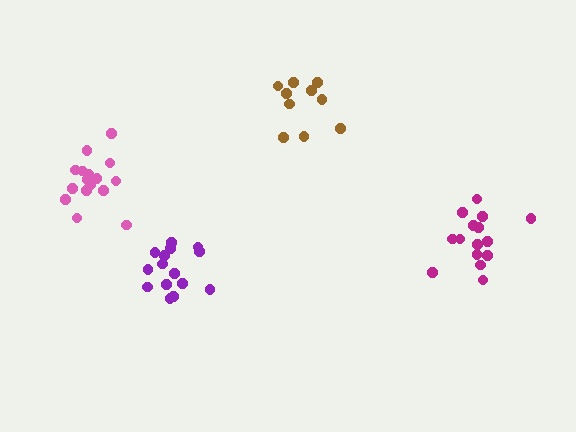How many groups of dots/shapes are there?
There are 4 groups.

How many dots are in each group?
Group 1: 15 dots, Group 2: 15 dots, Group 3: 10 dots, Group 4: 16 dots (56 total).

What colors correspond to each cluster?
The clusters are colored: purple, magenta, brown, pink.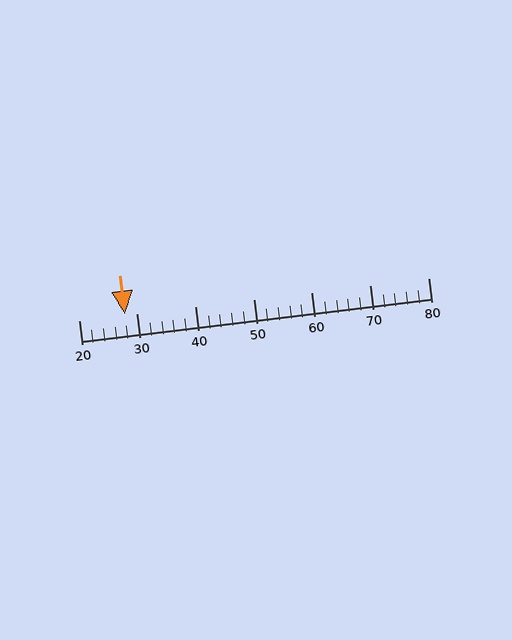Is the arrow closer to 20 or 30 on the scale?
The arrow is closer to 30.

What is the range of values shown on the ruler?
The ruler shows values from 20 to 80.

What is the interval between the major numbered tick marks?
The major tick marks are spaced 10 units apart.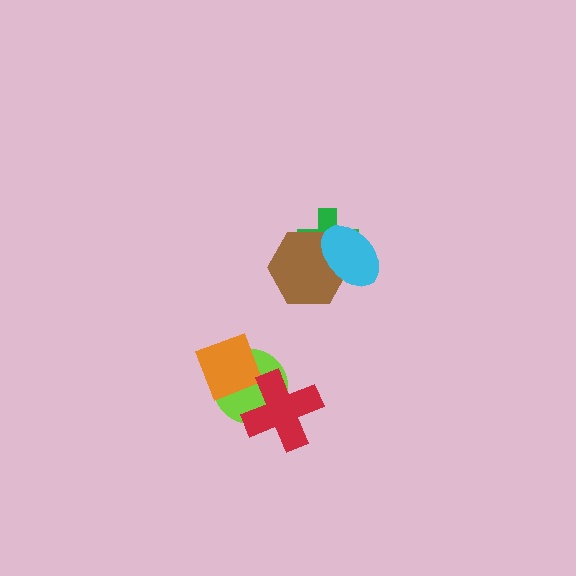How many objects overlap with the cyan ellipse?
2 objects overlap with the cyan ellipse.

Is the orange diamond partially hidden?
Yes, it is partially covered by another shape.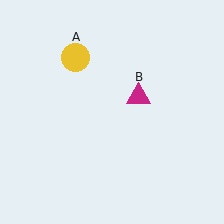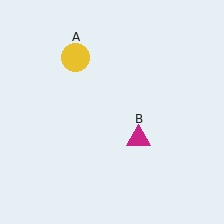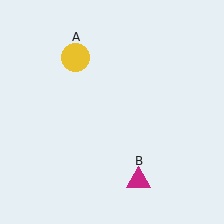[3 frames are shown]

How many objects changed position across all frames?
1 object changed position: magenta triangle (object B).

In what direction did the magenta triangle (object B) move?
The magenta triangle (object B) moved down.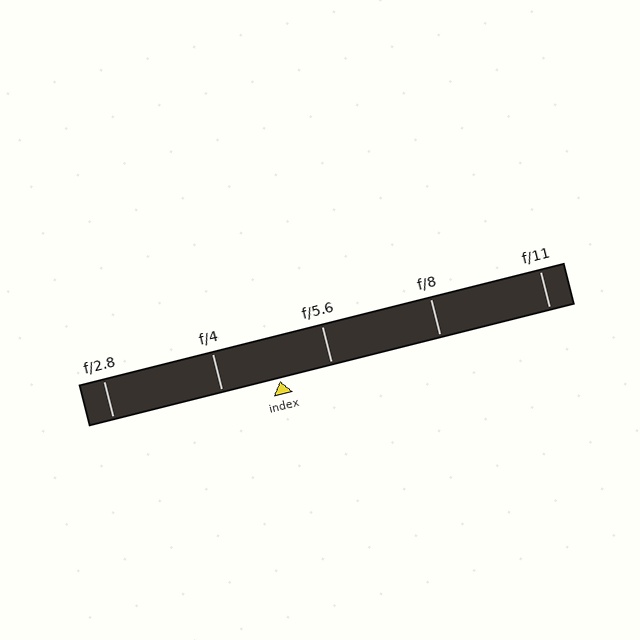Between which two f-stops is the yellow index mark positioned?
The index mark is between f/4 and f/5.6.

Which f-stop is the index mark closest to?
The index mark is closest to f/5.6.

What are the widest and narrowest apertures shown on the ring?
The widest aperture shown is f/2.8 and the narrowest is f/11.